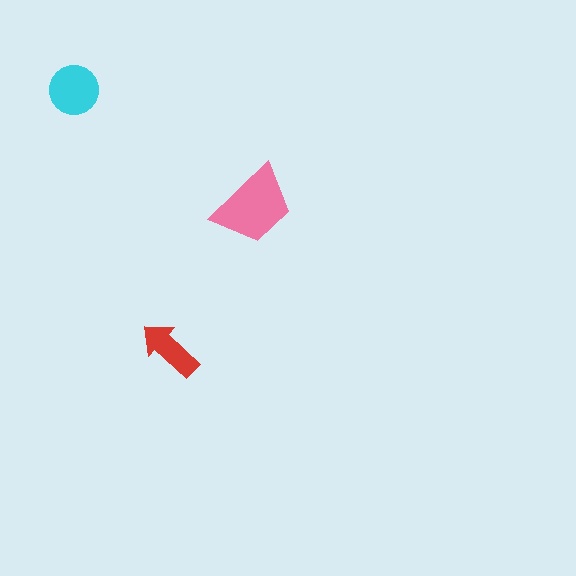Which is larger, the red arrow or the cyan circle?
The cyan circle.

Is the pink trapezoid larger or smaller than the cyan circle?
Larger.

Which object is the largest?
The pink trapezoid.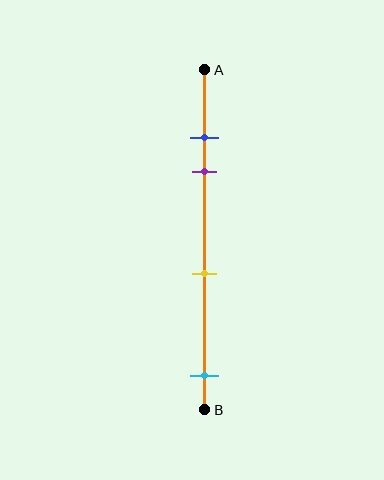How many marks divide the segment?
There are 4 marks dividing the segment.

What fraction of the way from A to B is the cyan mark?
The cyan mark is approximately 90% (0.9) of the way from A to B.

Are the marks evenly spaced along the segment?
No, the marks are not evenly spaced.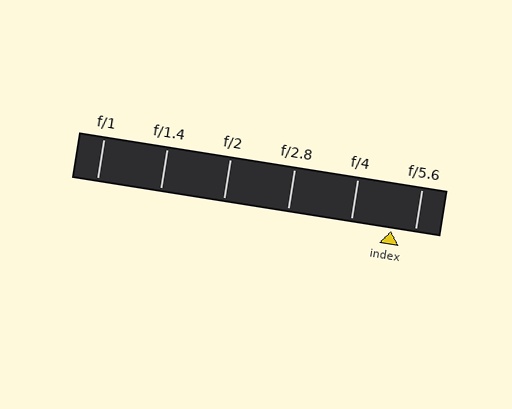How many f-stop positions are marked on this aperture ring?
There are 6 f-stop positions marked.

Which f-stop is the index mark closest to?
The index mark is closest to f/5.6.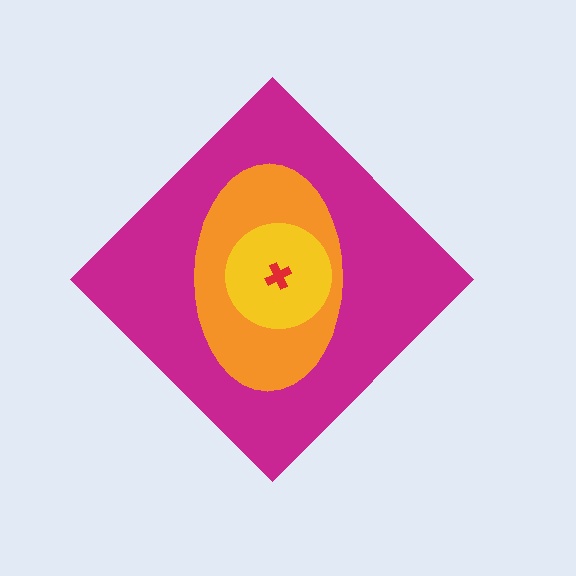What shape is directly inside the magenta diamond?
The orange ellipse.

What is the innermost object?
The red cross.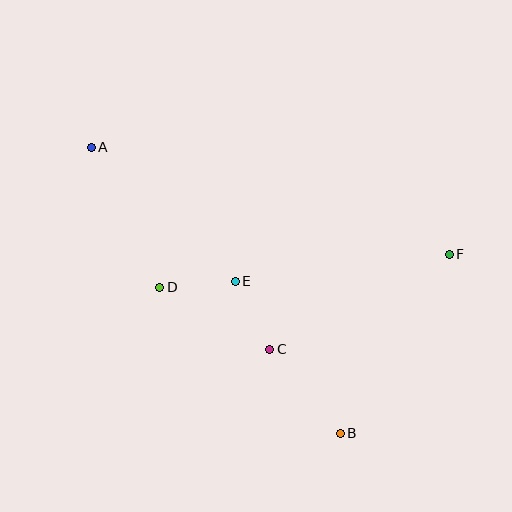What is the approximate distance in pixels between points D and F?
The distance between D and F is approximately 291 pixels.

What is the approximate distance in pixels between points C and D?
The distance between C and D is approximately 126 pixels.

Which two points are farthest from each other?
Points A and B are farthest from each other.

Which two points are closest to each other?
Points D and E are closest to each other.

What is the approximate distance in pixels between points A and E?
The distance between A and E is approximately 197 pixels.